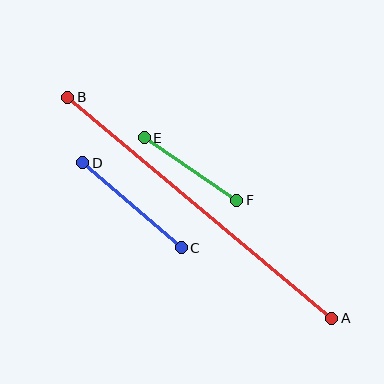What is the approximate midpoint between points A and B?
The midpoint is at approximately (200, 208) pixels.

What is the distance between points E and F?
The distance is approximately 111 pixels.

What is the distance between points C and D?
The distance is approximately 130 pixels.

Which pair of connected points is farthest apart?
Points A and B are farthest apart.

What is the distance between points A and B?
The distance is approximately 344 pixels.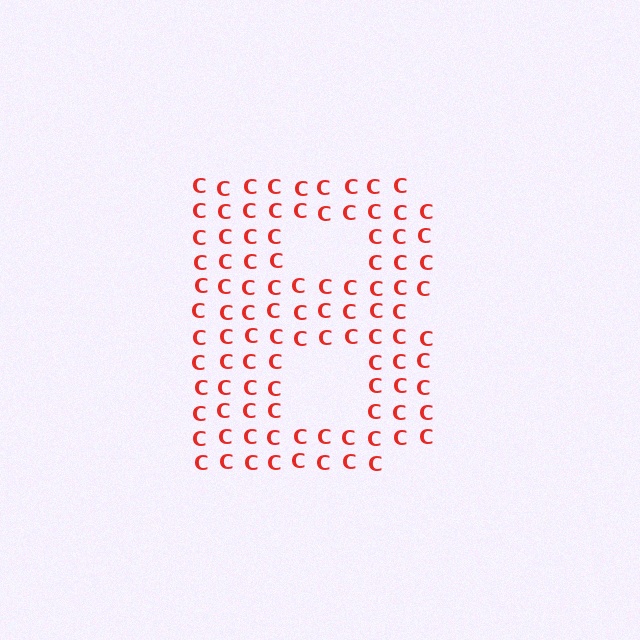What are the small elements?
The small elements are letter C's.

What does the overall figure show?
The overall figure shows the letter B.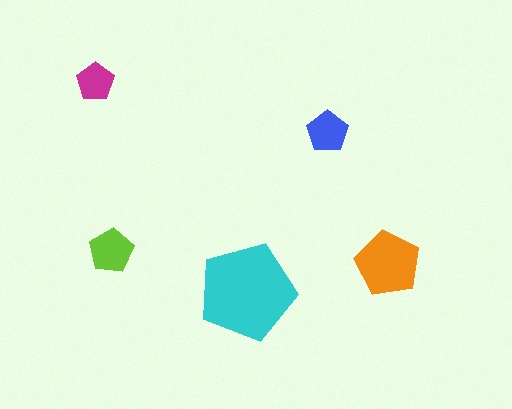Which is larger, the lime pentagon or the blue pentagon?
The lime one.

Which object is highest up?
The magenta pentagon is topmost.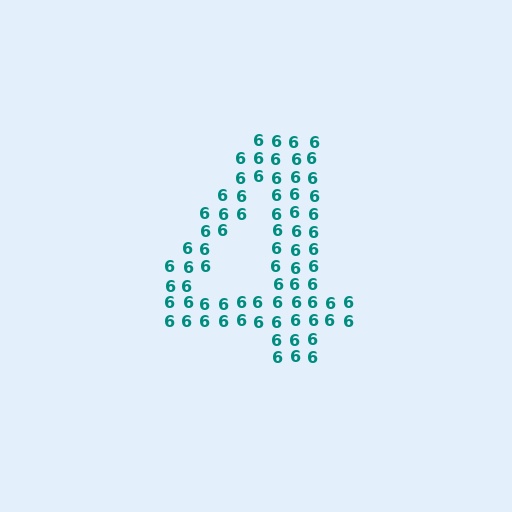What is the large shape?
The large shape is the digit 4.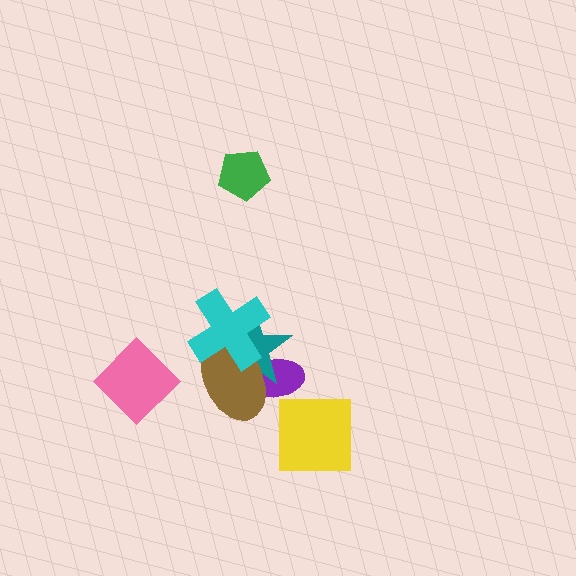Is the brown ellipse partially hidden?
Yes, it is partially covered by another shape.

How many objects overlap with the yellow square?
0 objects overlap with the yellow square.